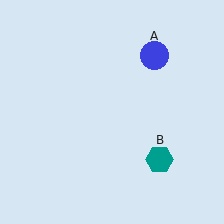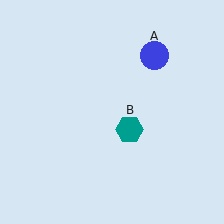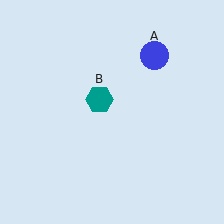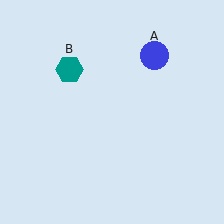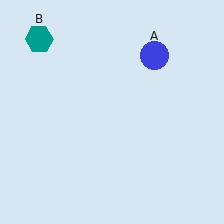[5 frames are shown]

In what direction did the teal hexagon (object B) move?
The teal hexagon (object B) moved up and to the left.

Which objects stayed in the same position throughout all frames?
Blue circle (object A) remained stationary.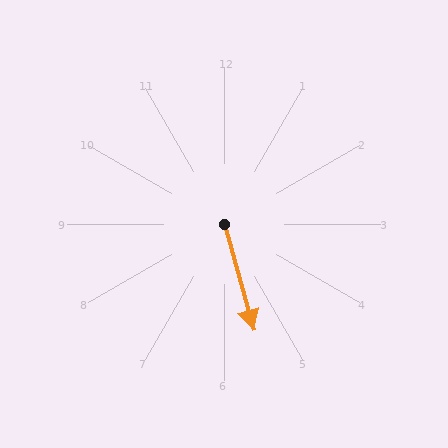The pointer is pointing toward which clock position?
Roughly 5 o'clock.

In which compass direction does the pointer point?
South.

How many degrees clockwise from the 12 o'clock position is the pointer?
Approximately 164 degrees.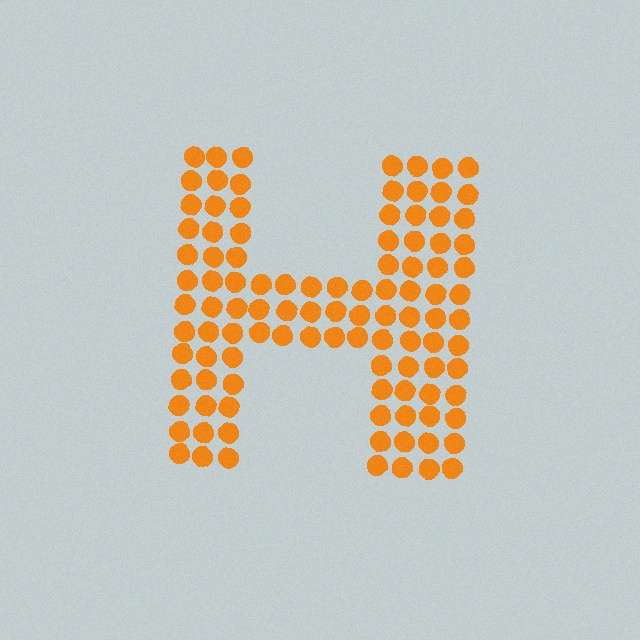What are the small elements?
The small elements are circles.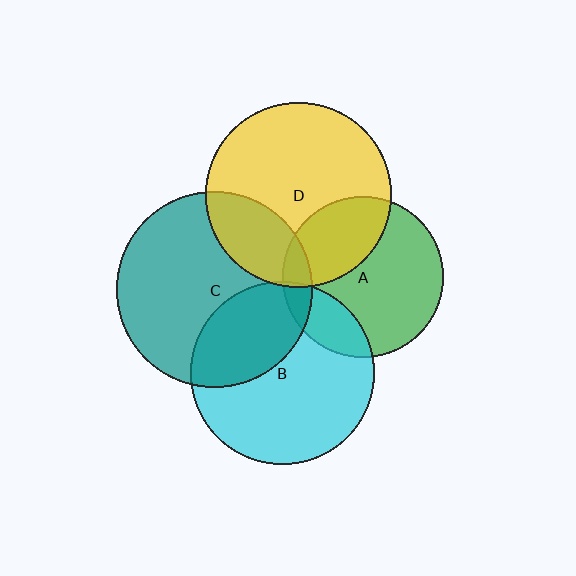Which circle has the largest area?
Circle C (teal).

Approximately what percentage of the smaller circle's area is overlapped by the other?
Approximately 20%.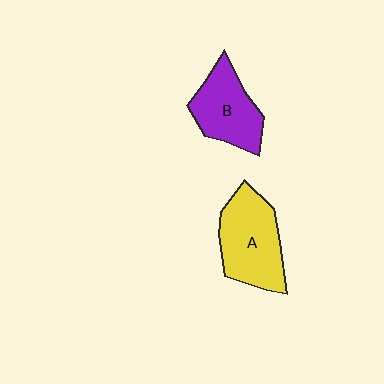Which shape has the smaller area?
Shape B (purple).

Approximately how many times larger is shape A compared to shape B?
Approximately 1.2 times.